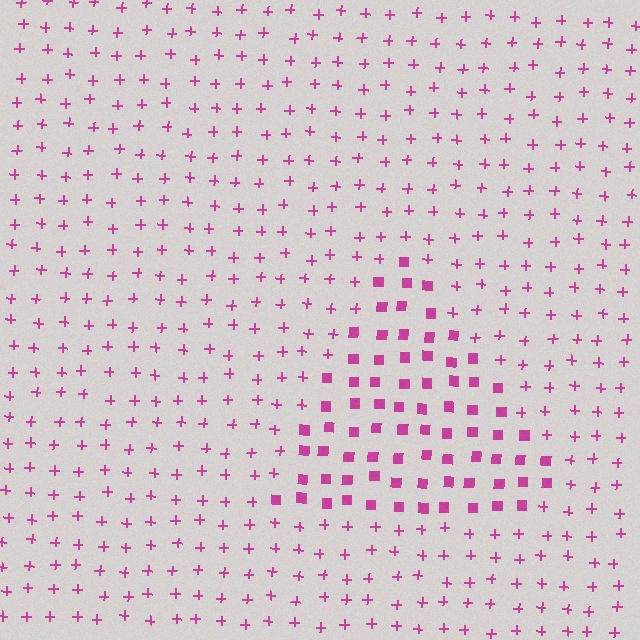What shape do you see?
I see a triangle.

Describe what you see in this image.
The image is filled with small magenta elements arranged in a uniform grid. A triangle-shaped region contains squares, while the surrounding area contains plus signs. The boundary is defined purely by the change in element shape.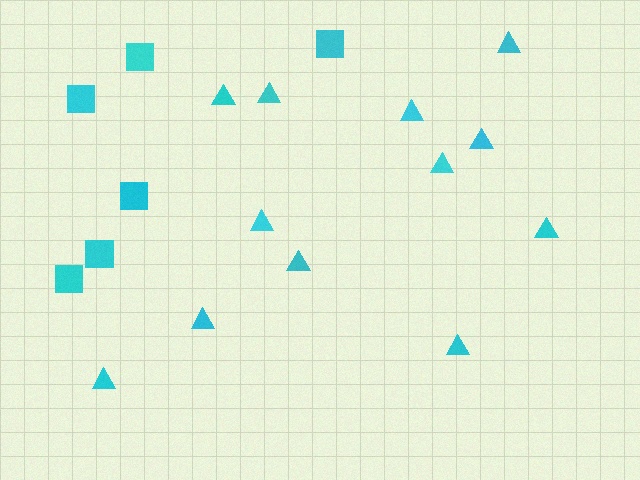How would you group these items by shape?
There are 2 groups: one group of triangles (12) and one group of squares (6).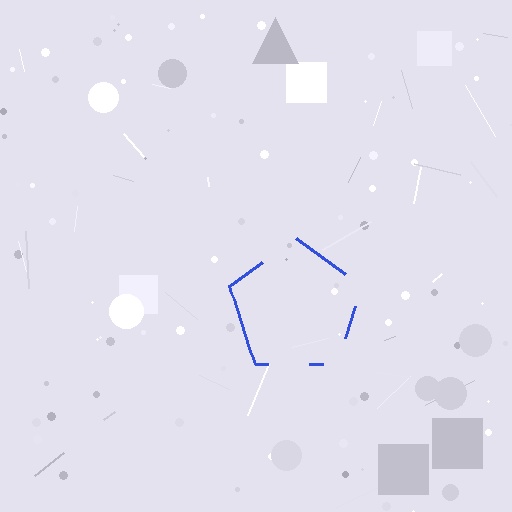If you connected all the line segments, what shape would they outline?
They would outline a pentagon.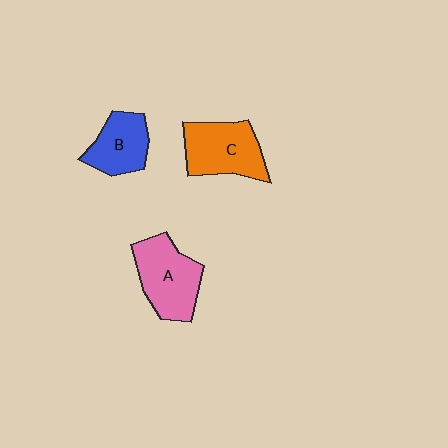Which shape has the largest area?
Shape A (pink).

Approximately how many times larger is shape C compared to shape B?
Approximately 1.3 times.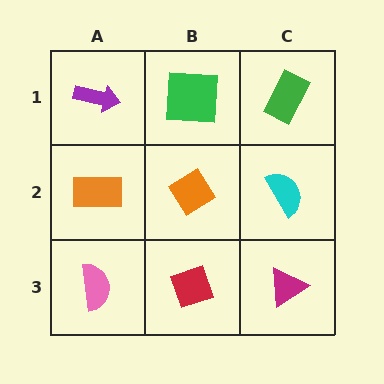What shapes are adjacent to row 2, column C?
A green rectangle (row 1, column C), a magenta triangle (row 3, column C), an orange diamond (row 2, column B).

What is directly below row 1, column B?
An orange diamond.